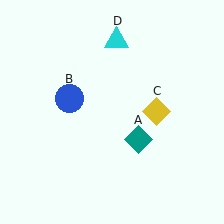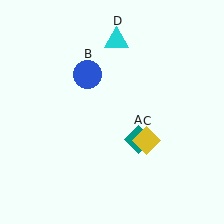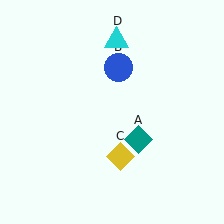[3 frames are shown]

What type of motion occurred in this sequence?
The blue circle (object B), yellow diamond (object C) rotated clockwise around the center of the scene.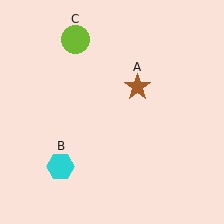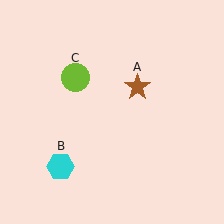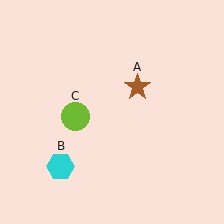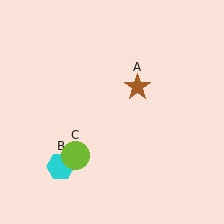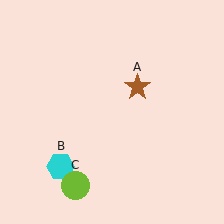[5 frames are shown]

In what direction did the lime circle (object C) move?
The lime circle (object C) moved down.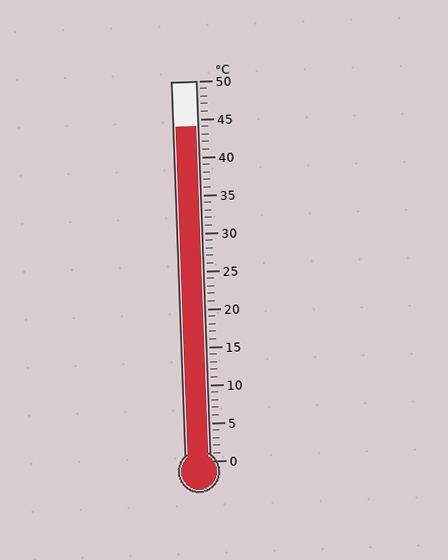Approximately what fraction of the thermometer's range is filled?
The thermometer is filled to approximately 90% of its range.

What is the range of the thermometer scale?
The thermometer scale ranges from 0°C to 50°C.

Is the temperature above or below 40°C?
The temperature is above 40°C.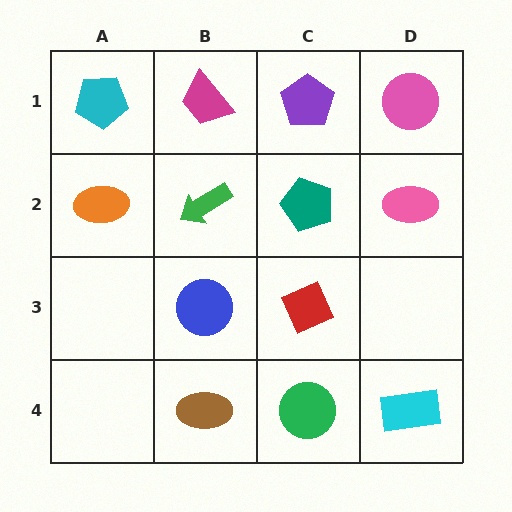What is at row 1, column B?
A magenta trapezoid.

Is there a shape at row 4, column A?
No, that cell is empty.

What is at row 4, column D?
A cyan rectangle.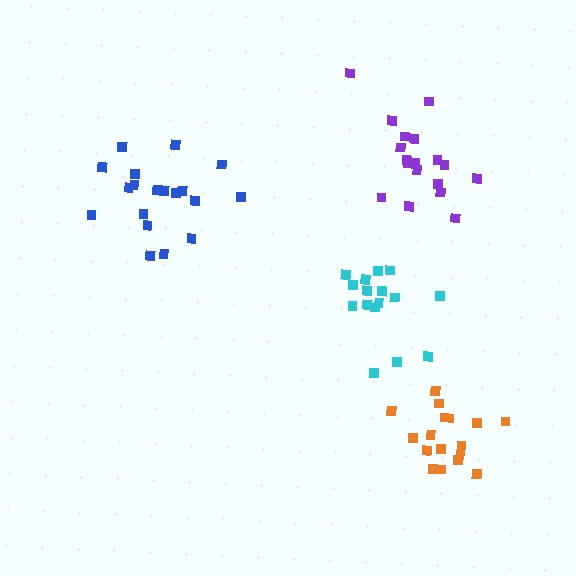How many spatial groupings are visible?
There are 4 spatial groupings.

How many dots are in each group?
Group 1: 18 dots, Group 2: 17 dots, Group 3: 17 dots, Group 4: 19 dots (71 total).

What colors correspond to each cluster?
The clusters are colored: purple, orange, cyan, blue.